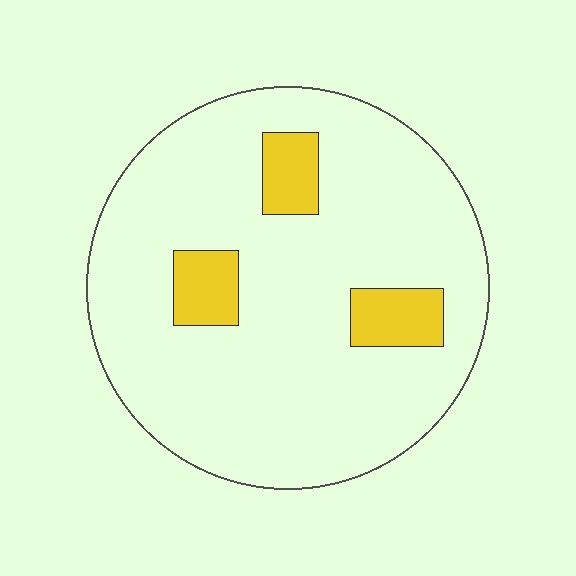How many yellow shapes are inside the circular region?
3.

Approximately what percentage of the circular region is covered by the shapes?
Approximately 10%.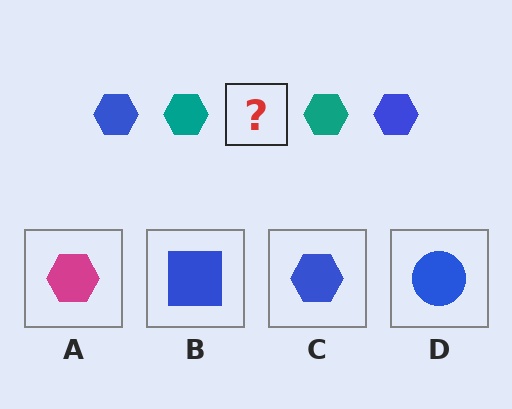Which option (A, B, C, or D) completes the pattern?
C.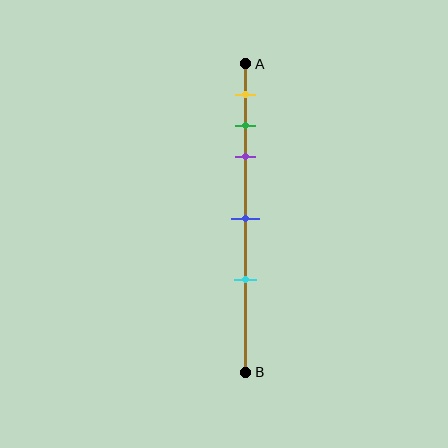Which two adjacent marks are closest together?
The green and purple marks are the closest adjacent pair.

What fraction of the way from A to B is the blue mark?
The blue mark is approximately 50% (0.5) of the way from A to B.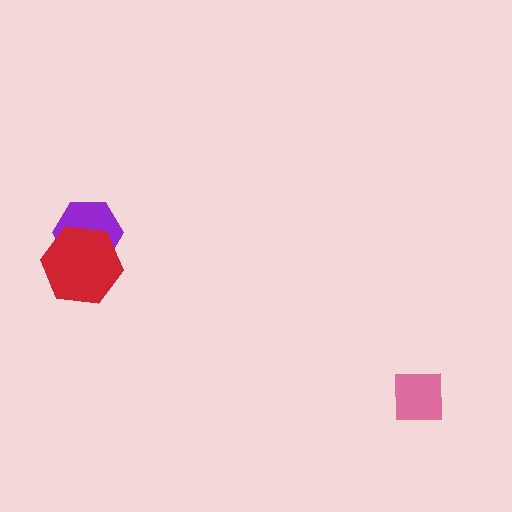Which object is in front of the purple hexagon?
The red hexagon is in front of the purple hexagon.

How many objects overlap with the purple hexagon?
1 object overlaps with the purple hexagon.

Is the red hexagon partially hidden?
No, no other shape covers it.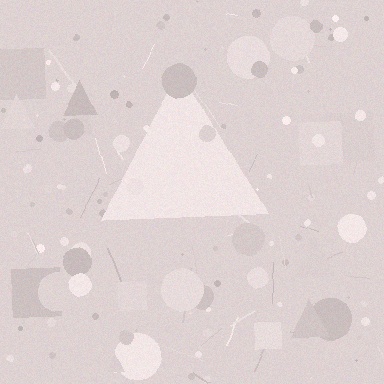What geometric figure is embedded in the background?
A triangle is embedded in the background.